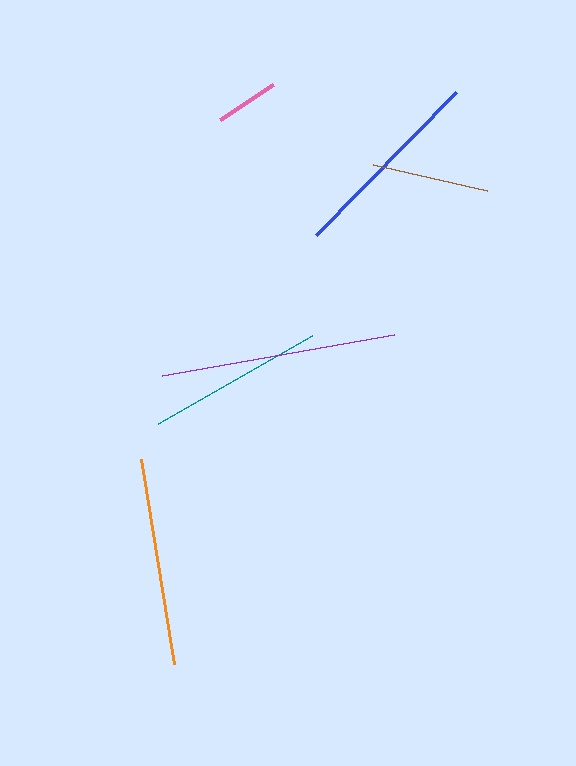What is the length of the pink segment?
The pink segment is approximately 64 pixels long.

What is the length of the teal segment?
The teal segment is approximately 178 pixels long.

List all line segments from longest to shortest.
From longest to shortest: purple, orange, blue, teal, brown, pink.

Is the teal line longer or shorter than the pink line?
The teal line is longer than the pink line.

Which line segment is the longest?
The purple line is the longest at approximately 236 pixels.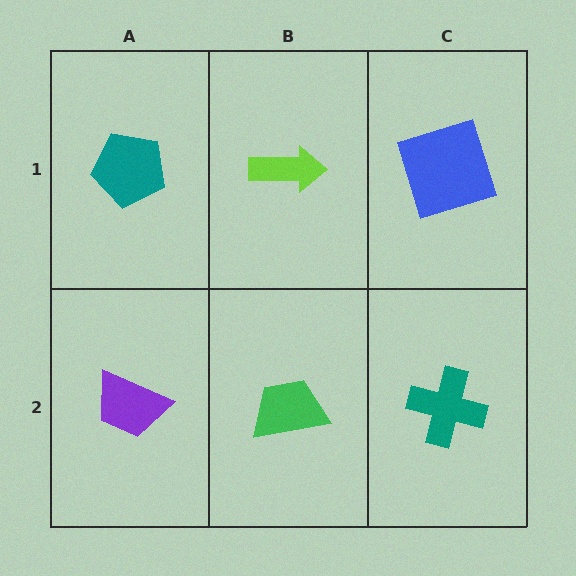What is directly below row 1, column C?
A teal cross.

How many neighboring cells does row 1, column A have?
2.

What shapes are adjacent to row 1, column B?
A green trapezoid (row 2, column B), a teal pentagon (row 1, column A), a blue square (row 1, column C).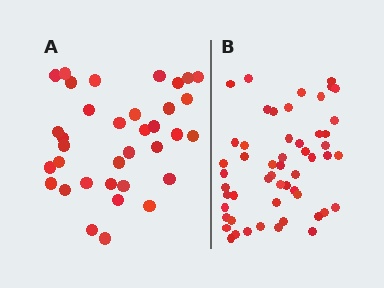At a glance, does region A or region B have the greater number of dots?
Region B (the right region) has more dots.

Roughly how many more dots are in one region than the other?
Region B has approximately 20 more dots than region A.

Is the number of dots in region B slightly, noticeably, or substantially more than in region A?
Region B has substantially more. The ratio is roughly 1.5 to 1.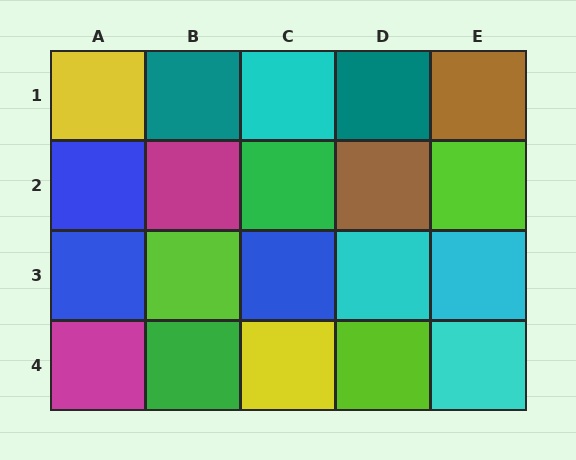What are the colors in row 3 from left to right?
Blue, lime, blue, cyan, cyan.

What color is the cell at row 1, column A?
Yellow.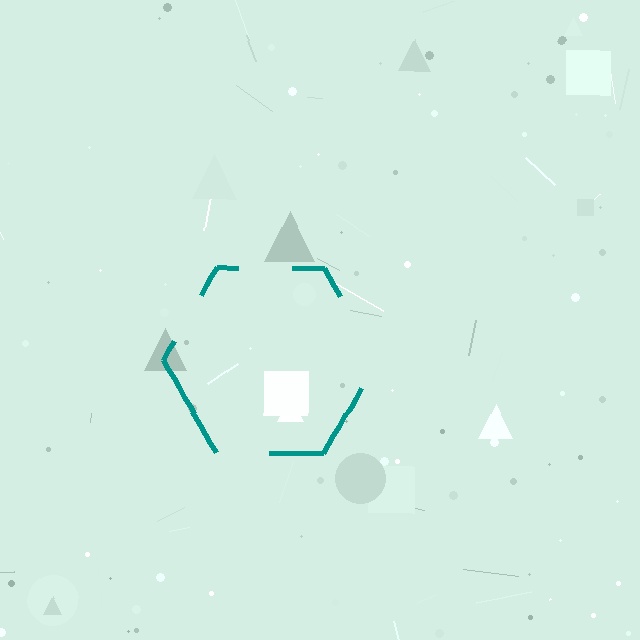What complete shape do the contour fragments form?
The contour fragments form a hexagon.